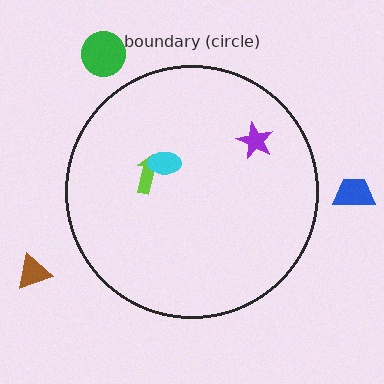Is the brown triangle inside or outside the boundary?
Outside.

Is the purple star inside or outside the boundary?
Inside.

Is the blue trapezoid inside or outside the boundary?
Outside.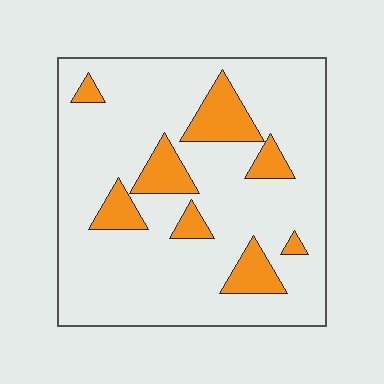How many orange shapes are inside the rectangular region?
8.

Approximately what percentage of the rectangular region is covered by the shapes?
Approximately 15%.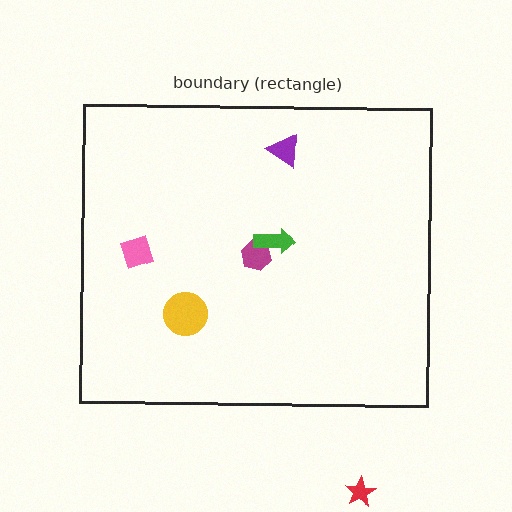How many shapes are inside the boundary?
5 inside, 1 outside.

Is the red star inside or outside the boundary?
Outside.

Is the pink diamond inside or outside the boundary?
Inside.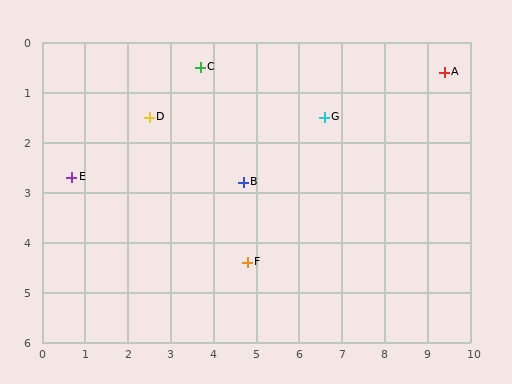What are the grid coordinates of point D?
Point D is at approximately (2.5, 1.5).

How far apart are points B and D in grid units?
Points B and D are about 2.6 grid units apart.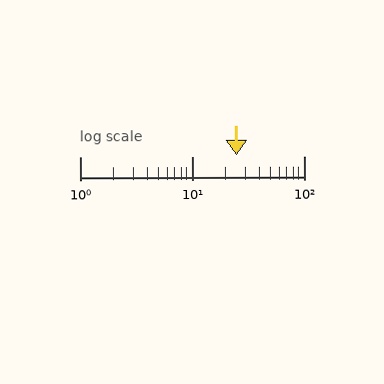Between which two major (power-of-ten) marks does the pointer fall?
The pointer is between 10 and 100.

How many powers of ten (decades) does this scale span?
The scale spans 2 decades, from 1 to 100.